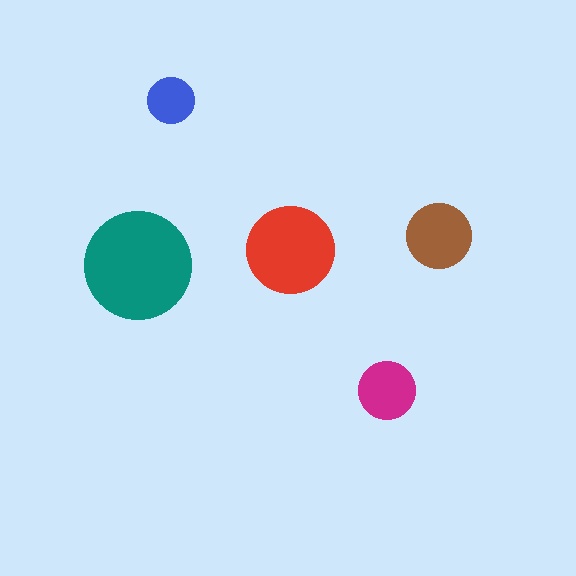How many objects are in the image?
There are 5 objects in the image.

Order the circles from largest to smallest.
the teal one, the red one, the brown one, the magenta one, the blue one.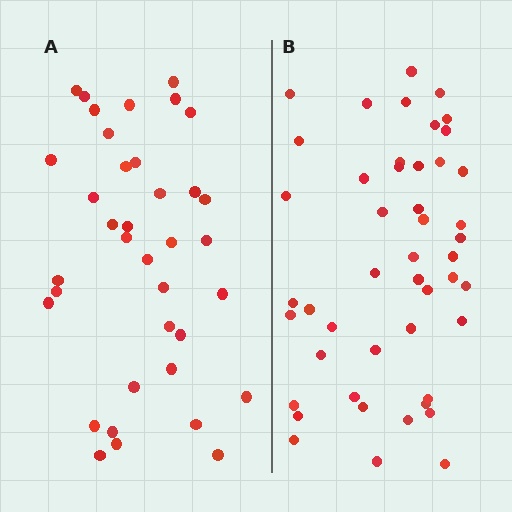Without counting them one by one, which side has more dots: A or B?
Region B (the right region) has more dots.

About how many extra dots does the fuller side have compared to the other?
Region B has roughly 10 or so more dots than region A.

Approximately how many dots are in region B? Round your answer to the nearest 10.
About 50 dots. (The exact count is 47, which rounds to 50.)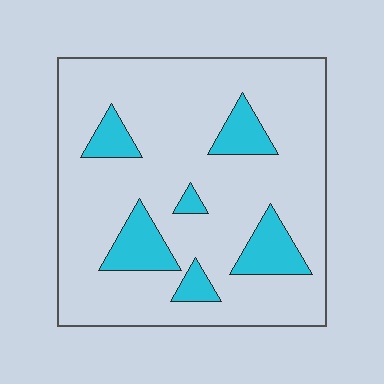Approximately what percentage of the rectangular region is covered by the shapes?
Approximately 15%.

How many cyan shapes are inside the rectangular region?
6.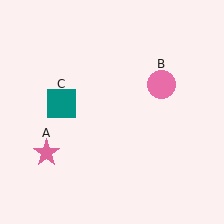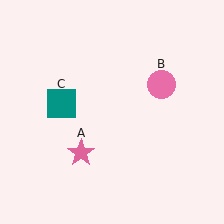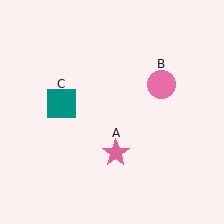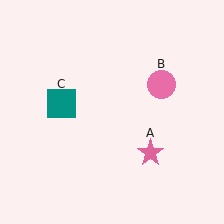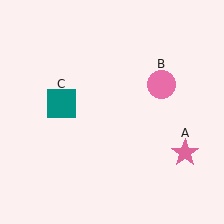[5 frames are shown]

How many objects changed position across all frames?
1 object changed position: pink star (object A).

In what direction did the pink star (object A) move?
The pink star (object A) moved right.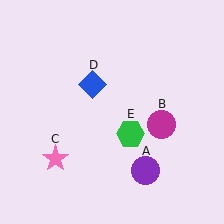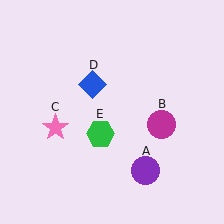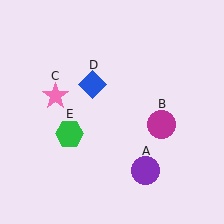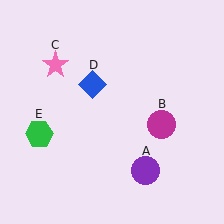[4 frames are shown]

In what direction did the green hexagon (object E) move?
The green hexagon (object E) moved left.